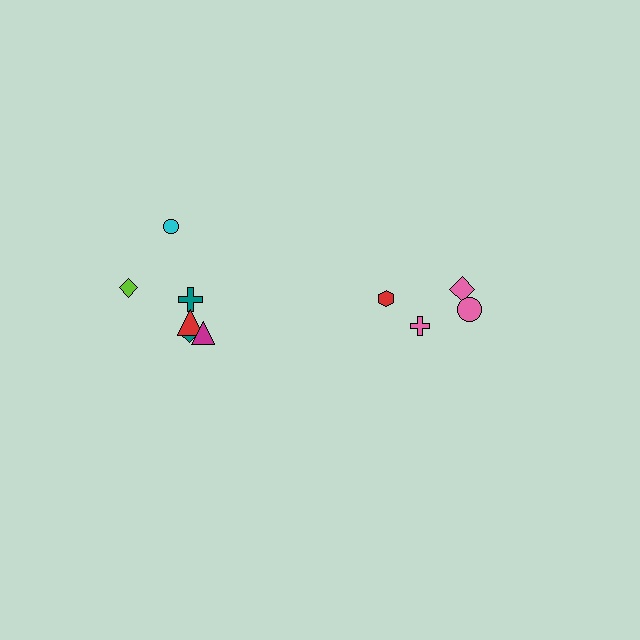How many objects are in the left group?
There are 6 objects.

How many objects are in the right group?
There are 4 objects.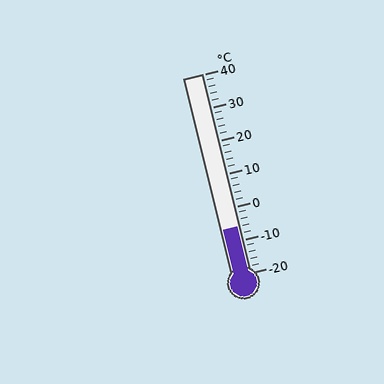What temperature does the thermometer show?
The thermometer shows approximately -6°C.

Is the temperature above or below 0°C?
The temperature is below 0°C.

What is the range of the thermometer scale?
The thermometer scale ranges from -20°C to 40°C.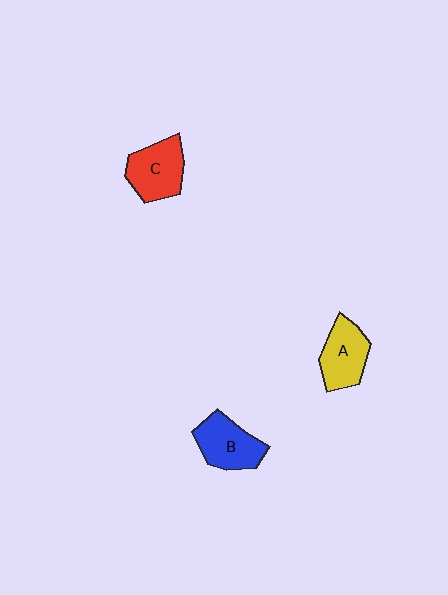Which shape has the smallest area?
Shape A (yellow).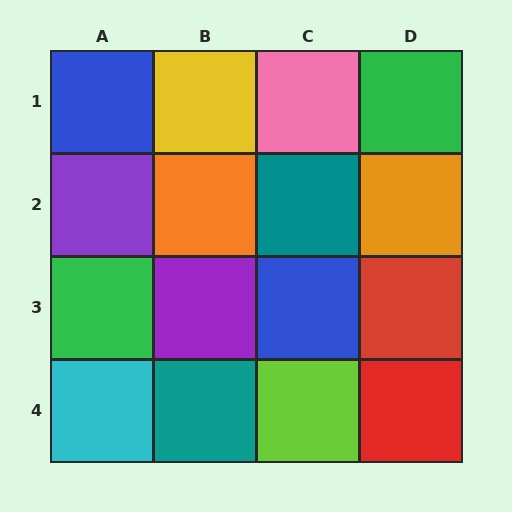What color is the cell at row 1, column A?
Blue.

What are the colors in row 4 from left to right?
Cyan, teal, lime, red.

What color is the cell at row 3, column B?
Purple.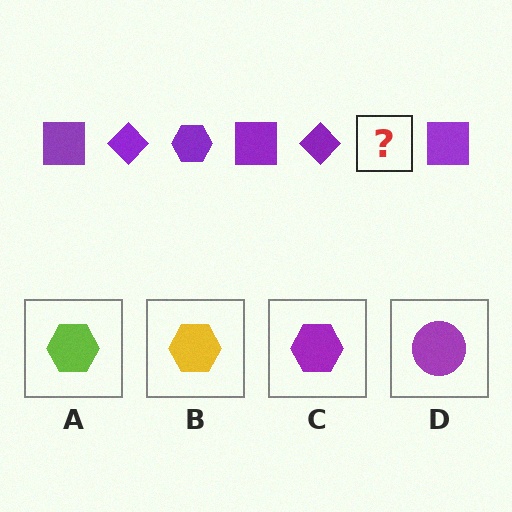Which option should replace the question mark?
Option C.